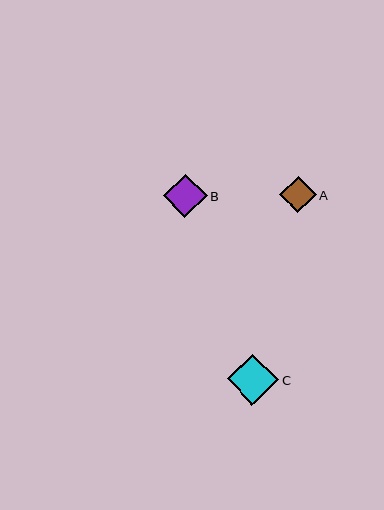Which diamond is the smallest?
Diamond A is the smallest with a size of approximately 36 pixels.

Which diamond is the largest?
Diamond C is the largest with a size of approximately 51 pixels.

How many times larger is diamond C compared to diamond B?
Diamond C is approximately 1.2 times the size of diamond B.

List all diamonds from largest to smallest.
From largest to smallest: C, B, A.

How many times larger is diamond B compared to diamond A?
Diamond B is approximately 1.2 times the size of diamond A.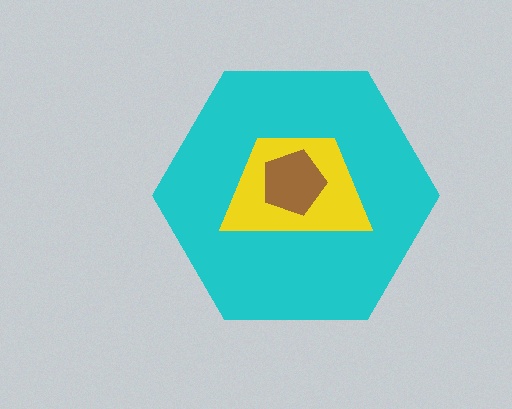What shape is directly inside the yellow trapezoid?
The brown pentagon.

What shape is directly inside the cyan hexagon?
The yellow trapezoid.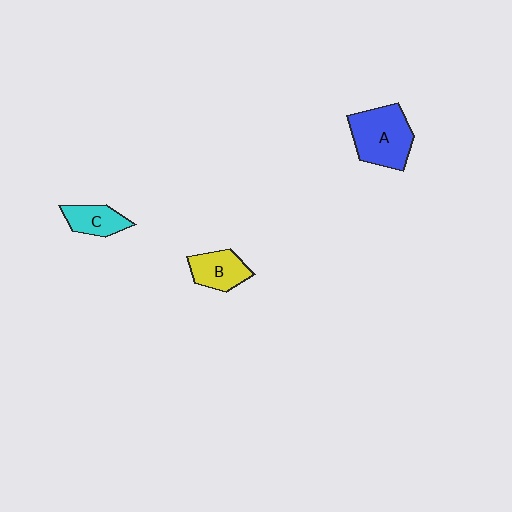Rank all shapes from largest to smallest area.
From largest to smallest: A (blue), B (yellow), C (cyan).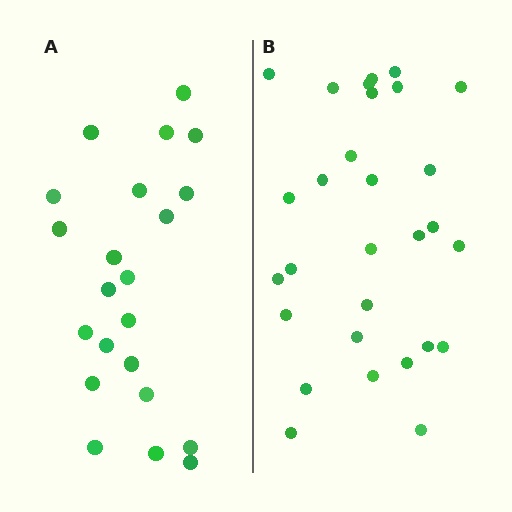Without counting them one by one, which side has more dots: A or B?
Region B (the right region) has more dots.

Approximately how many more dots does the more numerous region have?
Region B has roughly 8 or so more dots than region A.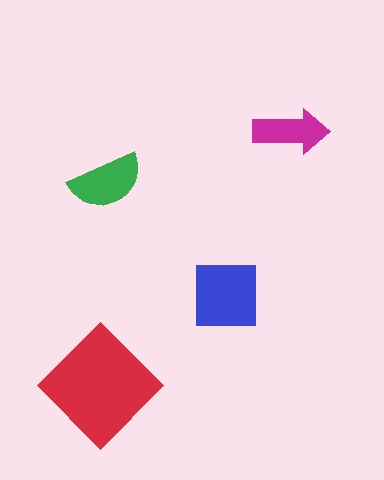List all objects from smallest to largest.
The magenta arrow, the green semicircle, the blue square, the red diamond.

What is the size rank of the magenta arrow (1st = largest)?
4th.